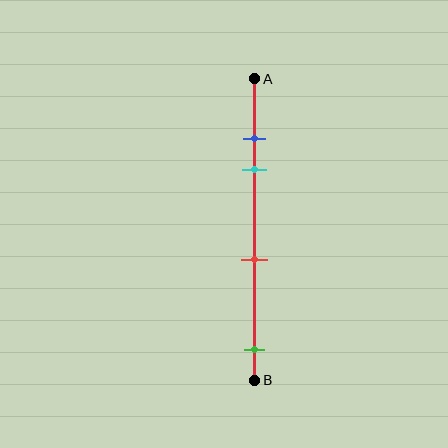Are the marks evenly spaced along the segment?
No, the marks are not evenly spaced.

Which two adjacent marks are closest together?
The blue and cyan marks are the closest adjacent pair.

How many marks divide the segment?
There are 4 marks dividing the segment.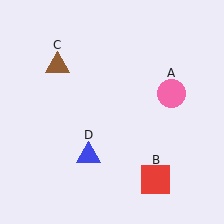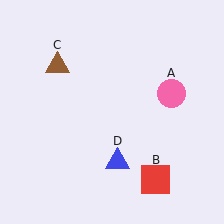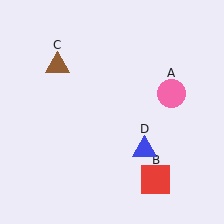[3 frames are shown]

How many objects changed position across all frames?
1 object changed position: blue triangle (object D).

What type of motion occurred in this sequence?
The blue triangle (object D) rotated counterclockwise around the center of the scene.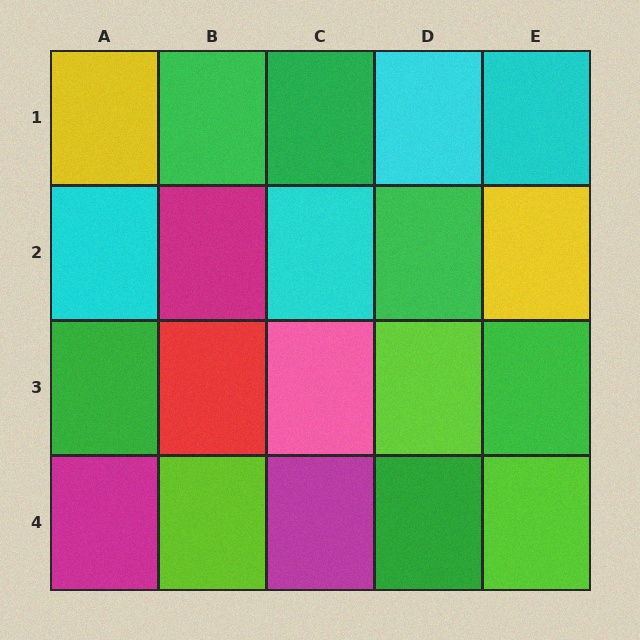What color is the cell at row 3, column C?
Pink.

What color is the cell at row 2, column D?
Green.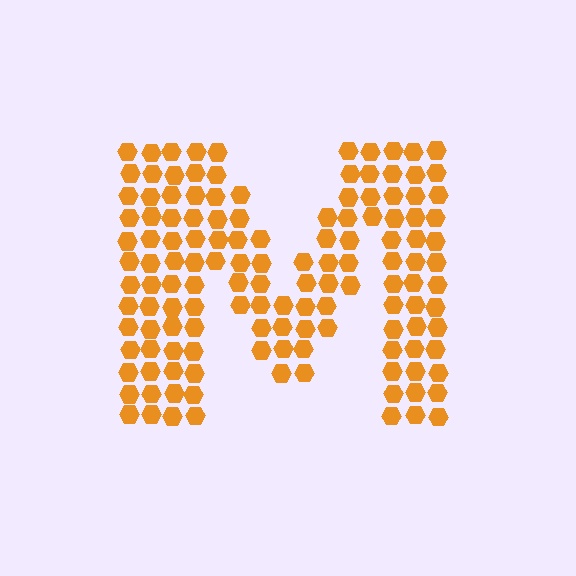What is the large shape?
The large shape is the letter M.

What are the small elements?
The small elements are hexagons.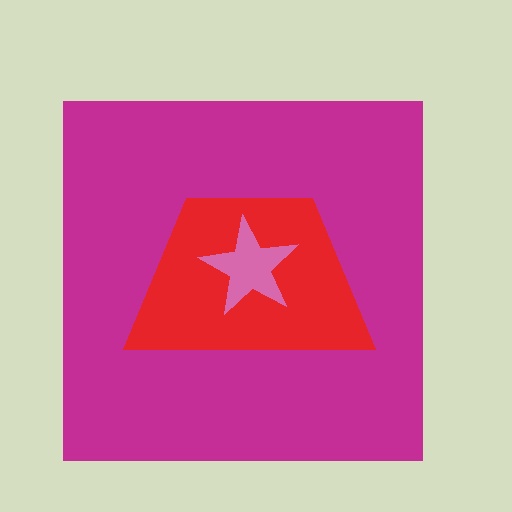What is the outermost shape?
The magenta square.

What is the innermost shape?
The pink star.